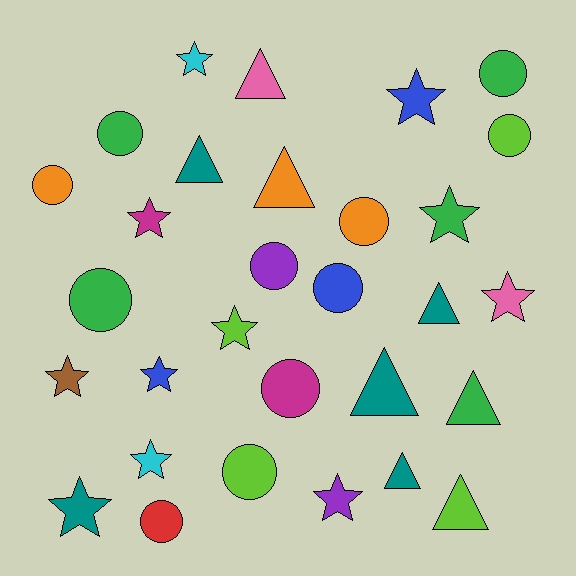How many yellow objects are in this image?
There are no yellow objects.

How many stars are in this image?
There are 11 stars.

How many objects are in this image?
There are 30 objects.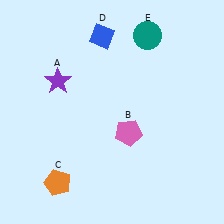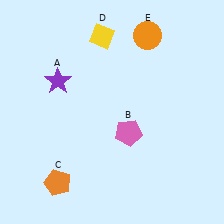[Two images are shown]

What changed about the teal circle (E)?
In Image 1, E is teal. In Image 2, it changed to orange.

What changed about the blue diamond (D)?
In Image 1, D is blue. In Image 2, it changed to yellow.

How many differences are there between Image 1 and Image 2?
There are 2 differences between the two images.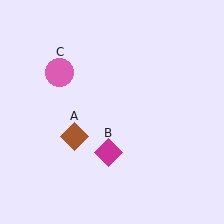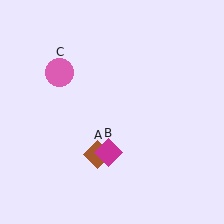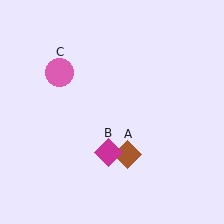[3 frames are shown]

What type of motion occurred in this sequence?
The brown diamond (object A) rotated counterclockwise around the center of the scene.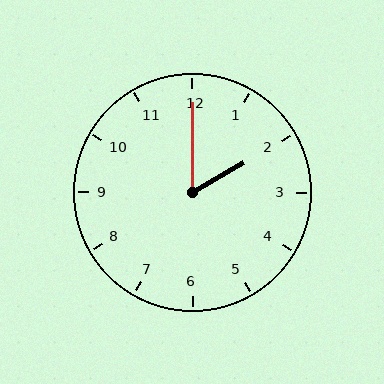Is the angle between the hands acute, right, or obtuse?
It is acute.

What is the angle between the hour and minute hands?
Approximately 60 degrees.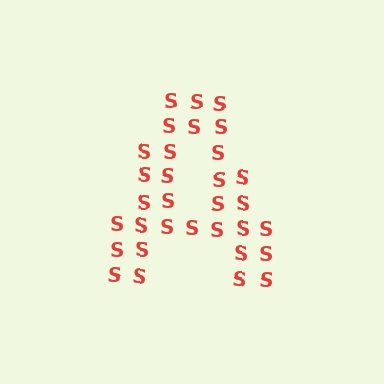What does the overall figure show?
The overall figure shows the letter A.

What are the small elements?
The small elements are letter S's.